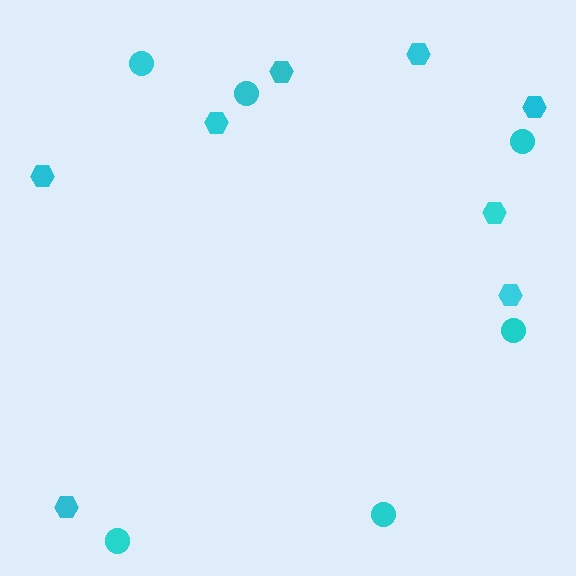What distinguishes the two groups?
There are 2 groups: one group of hexagons (8) and one group of circles (6).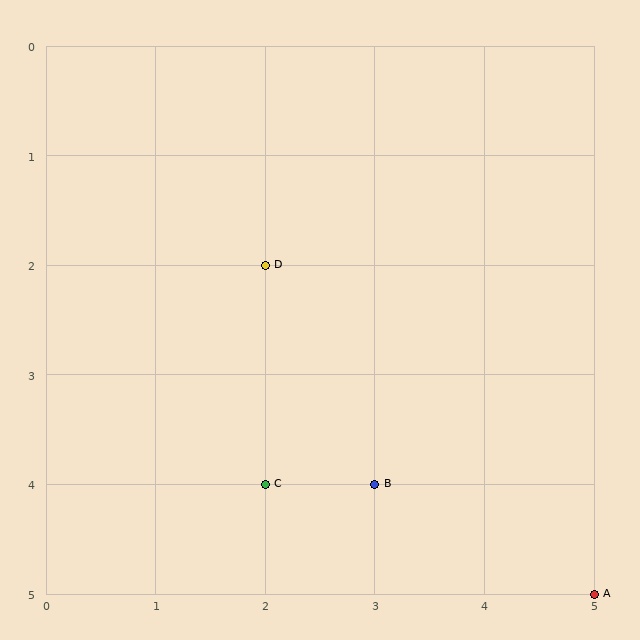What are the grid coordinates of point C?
Point C is at grid coordinates (2, 4).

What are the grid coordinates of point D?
Point D is at grid coordinates (2, 2).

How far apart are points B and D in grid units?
Points B and D are 1 column and 2 rows apart (about 2.2 grid units diagonally).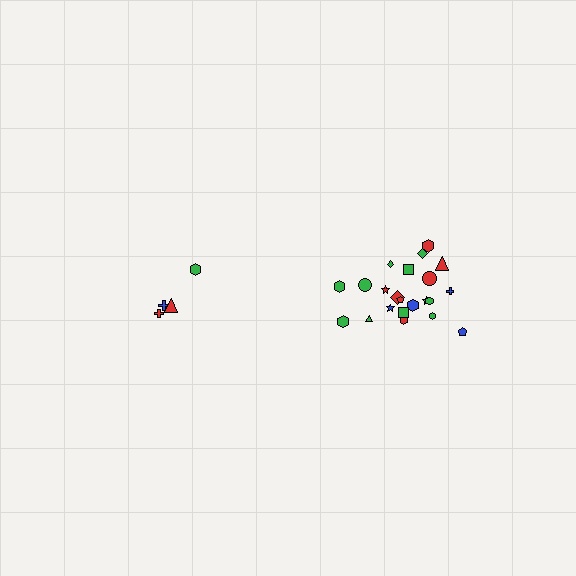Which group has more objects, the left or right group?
The right group.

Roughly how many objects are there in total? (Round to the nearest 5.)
Roughly 25 objects in total.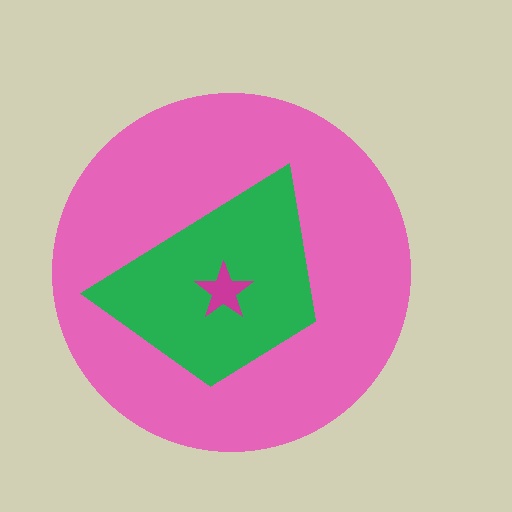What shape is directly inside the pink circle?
The green trapezoid.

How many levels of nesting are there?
3.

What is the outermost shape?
The pink circle.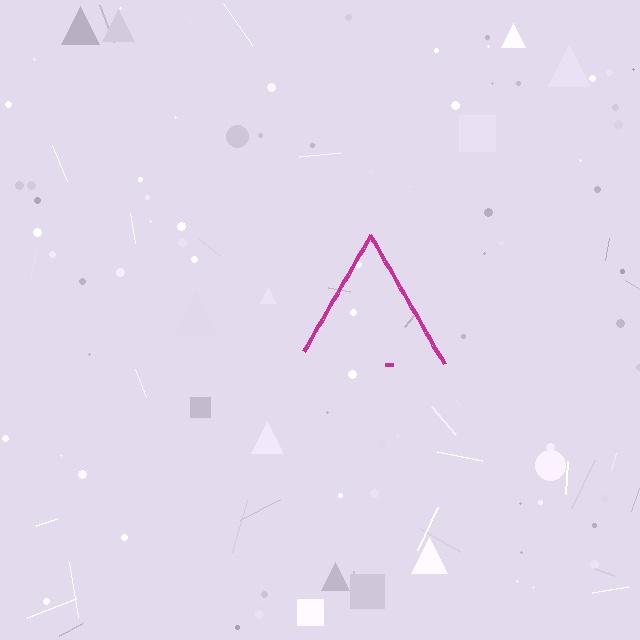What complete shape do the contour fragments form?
The contour fragments form a triangle.